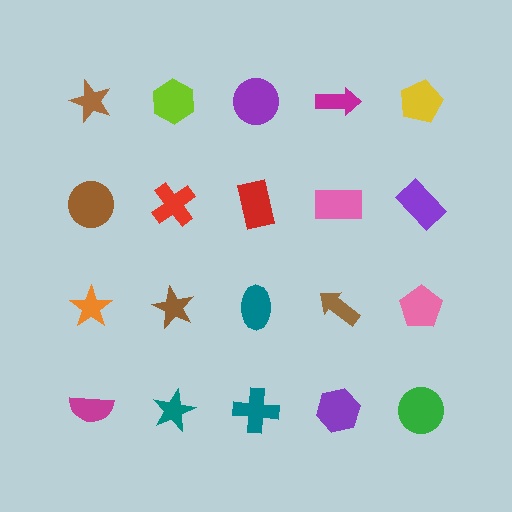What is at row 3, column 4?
A brown arrow.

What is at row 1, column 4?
A magenta arrow.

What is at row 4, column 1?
A magenta semicircle.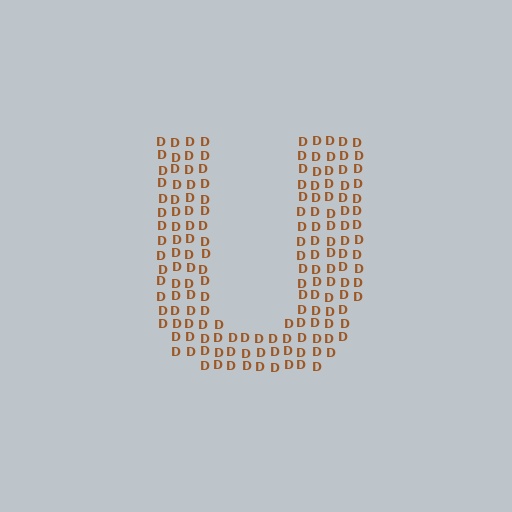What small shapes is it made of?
It is made of small letter D's.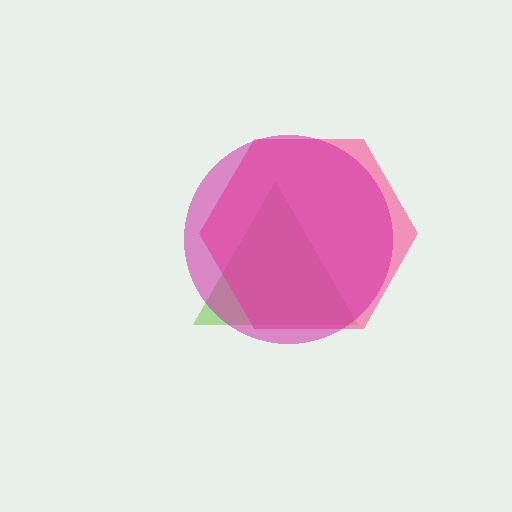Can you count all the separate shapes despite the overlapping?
Yes, there are 3 separate shapes.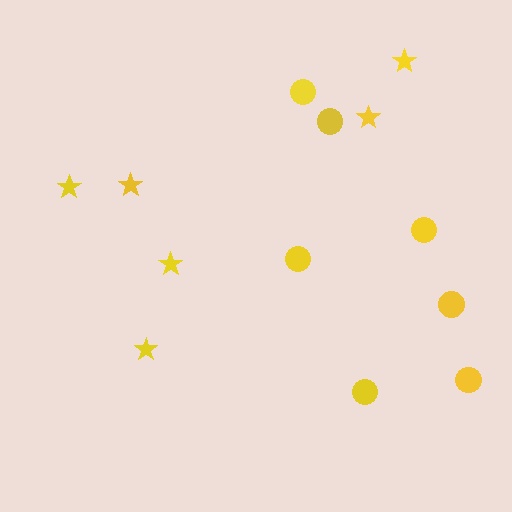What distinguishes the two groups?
There are 2 groups: one group of circles (7) and one group of stars (6).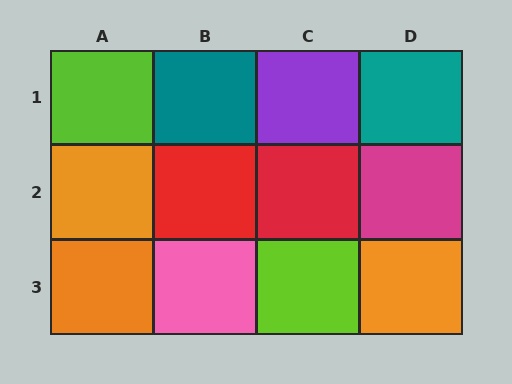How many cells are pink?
1 cell is pink.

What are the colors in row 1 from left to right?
Lime, teal, purple, teal.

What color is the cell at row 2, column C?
Red.